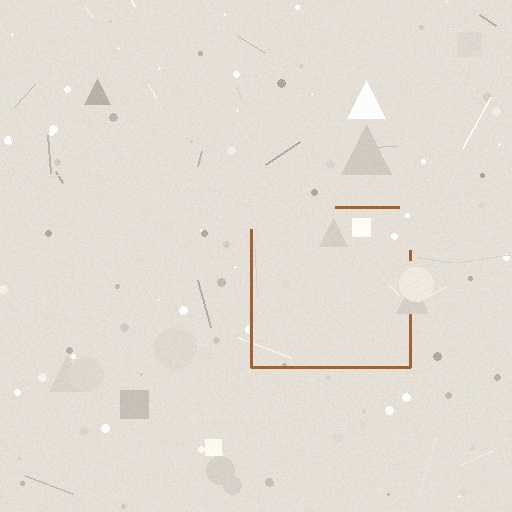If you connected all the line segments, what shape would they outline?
They would outline a square.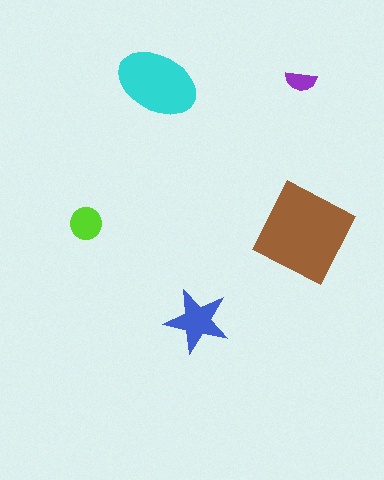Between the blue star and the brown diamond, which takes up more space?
The brown diamond.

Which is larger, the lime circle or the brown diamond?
The brown diamond.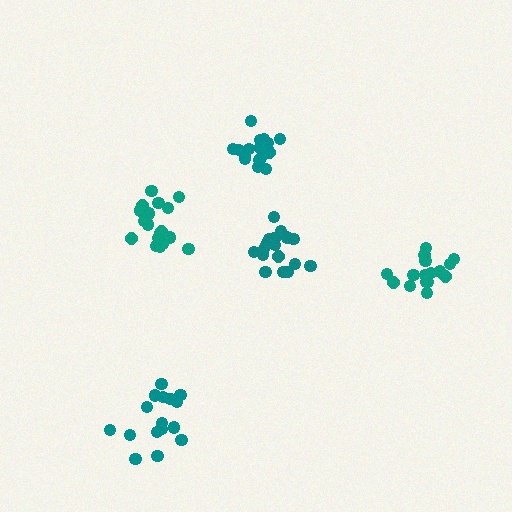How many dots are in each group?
Group 1: 18 dots, Group 2: 18 dots, Group 3: 18 dots, Group 4: 16 dots, Group 5: 17 dots (87 total).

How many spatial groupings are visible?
There are 5 spatial groupings.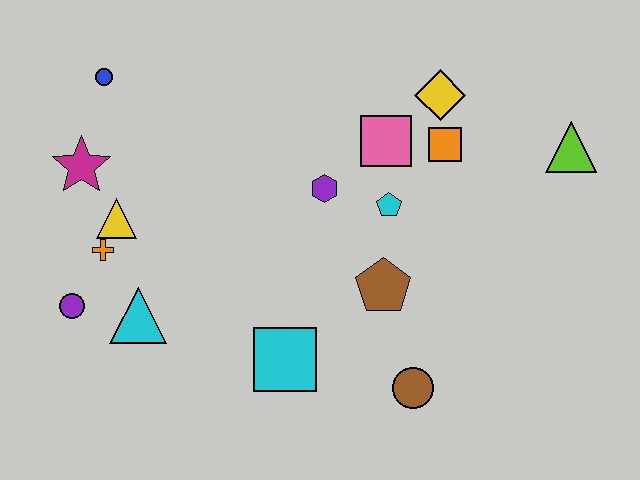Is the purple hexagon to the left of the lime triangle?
Yes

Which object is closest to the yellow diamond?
The orange square is closest to the yellow diamond.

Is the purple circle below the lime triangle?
Yes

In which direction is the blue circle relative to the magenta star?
The blue circle is above the magenta star.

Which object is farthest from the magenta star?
The lime triangle is farthest from the magenta star.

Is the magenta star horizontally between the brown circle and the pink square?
No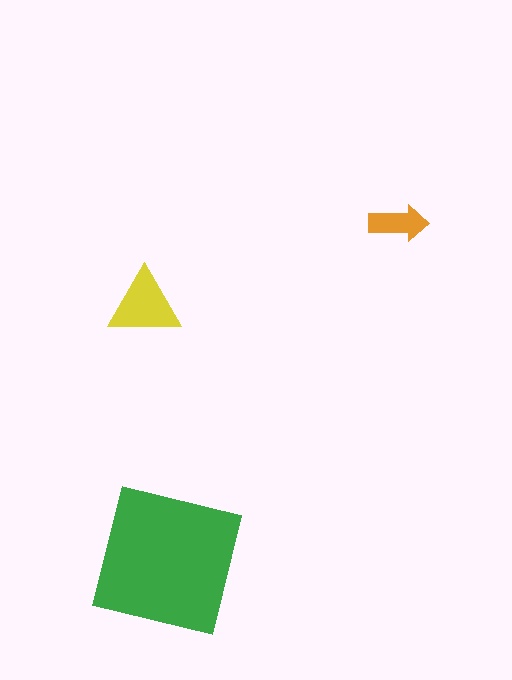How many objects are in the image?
There are 3 objects in the image.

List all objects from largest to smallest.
The green square, the yellow triangle, the orange arrow.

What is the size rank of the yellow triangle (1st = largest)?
2nd.